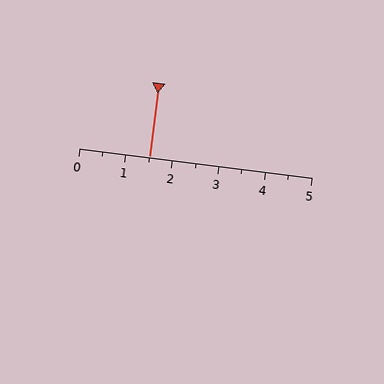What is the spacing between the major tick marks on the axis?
The major ticks are spaced 1 apart.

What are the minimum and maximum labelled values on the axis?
The axis runs from 0 to 5.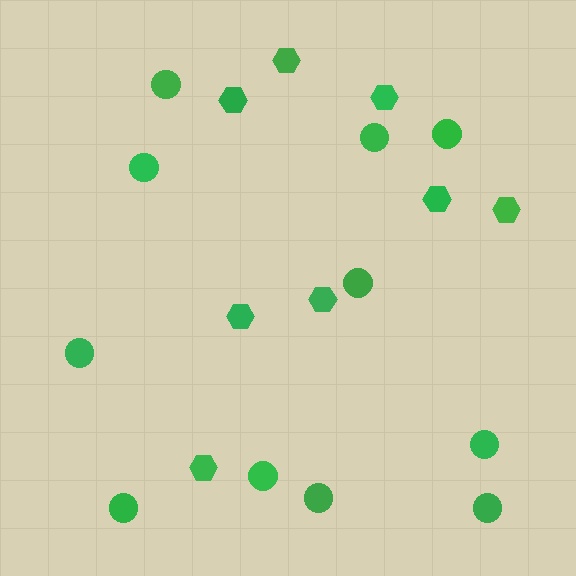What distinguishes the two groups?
There are 2 groups: one group of circles (11) and one group of hexagons (8).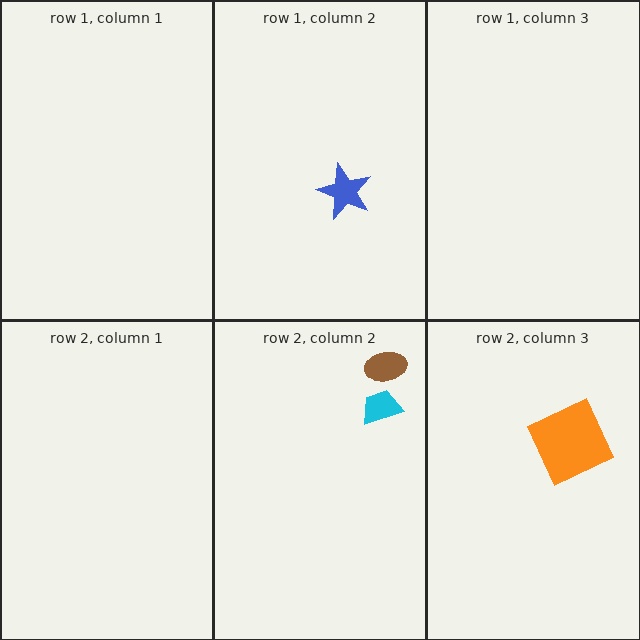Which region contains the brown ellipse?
The row 2, column 2 region.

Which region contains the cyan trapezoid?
The row 2, column 2 region.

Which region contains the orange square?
The row 2, column 3 region.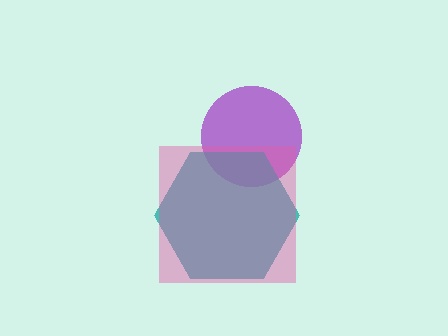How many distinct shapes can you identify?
There are 3 distinct shapes: a purple circle, a teal hexagon, a pink square.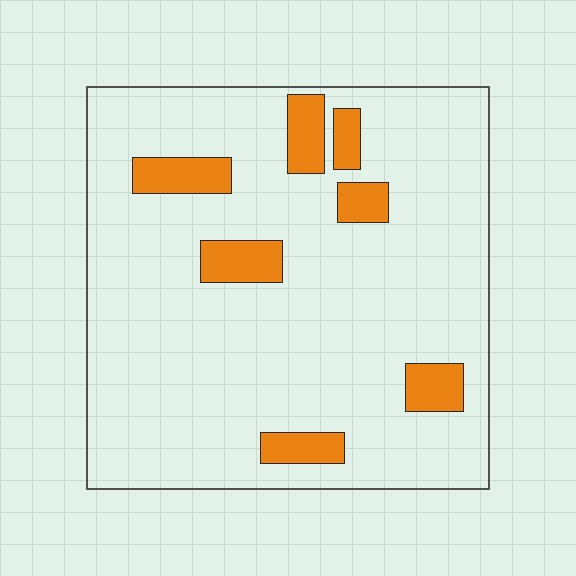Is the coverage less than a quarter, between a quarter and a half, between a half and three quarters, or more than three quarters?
Less than a quarter.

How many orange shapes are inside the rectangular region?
7.